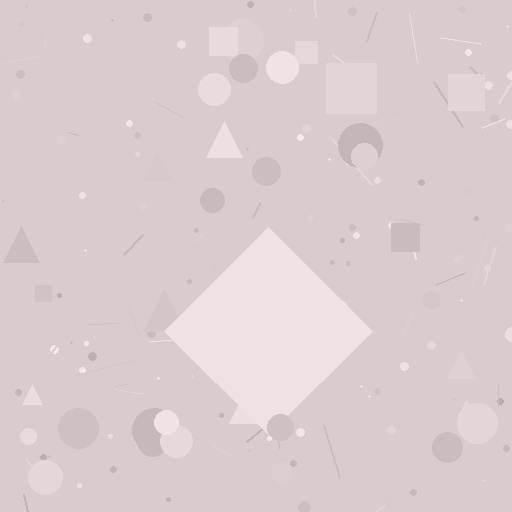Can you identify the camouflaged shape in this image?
The camouflaged shape is a diamond.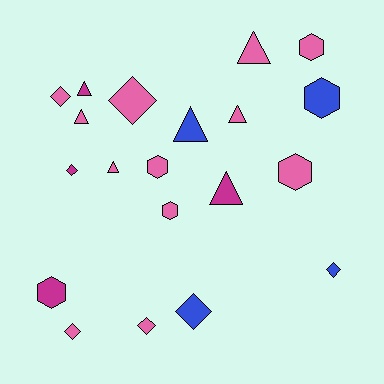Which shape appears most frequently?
Diamond, with 7 objects.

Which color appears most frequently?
Pink, with 12 objects.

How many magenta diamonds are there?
There is 1 magenta diamond.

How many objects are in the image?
There are 20 objects.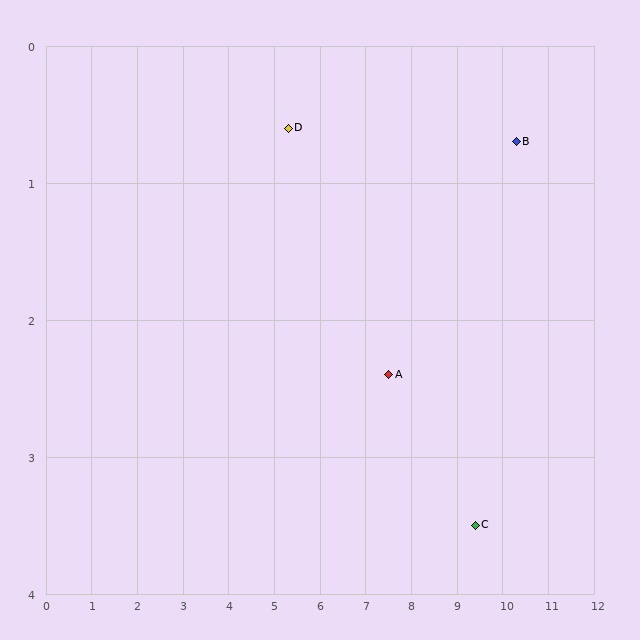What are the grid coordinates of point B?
Point B is at approximately (10.3, 0.7).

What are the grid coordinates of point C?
Point C is at approximately (9.4, 3.5).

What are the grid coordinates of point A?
Point A is at approximately (7.5, 2.4).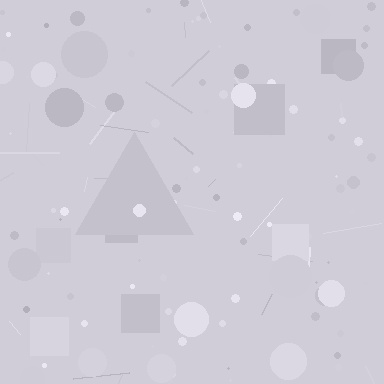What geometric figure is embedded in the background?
A triangle is embedded in the background.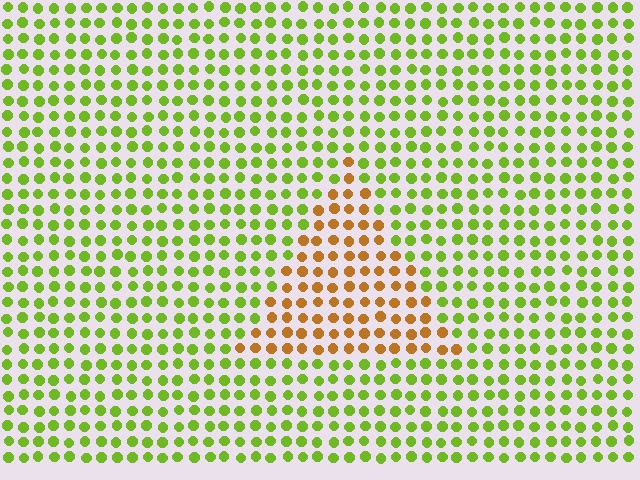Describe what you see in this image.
The image is filled with small lime elements in a uniform arrangement. A triangle-shaped region is visible where the elements are tinted to a slightly different hue, forming a subtle color boundary.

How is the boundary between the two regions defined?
The boundary is defined purely by a slight shift in hue (about 57 degrees). Spacing, size, and orientation are identical on both sides.